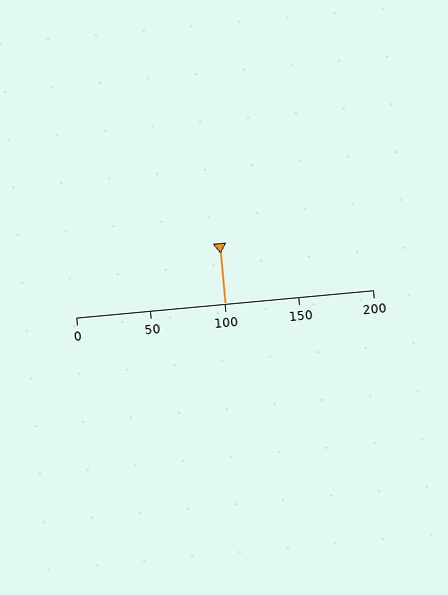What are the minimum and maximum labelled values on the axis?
The axis runs from 0 to 200.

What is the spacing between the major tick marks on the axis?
The major ticks are spaced 50 apart.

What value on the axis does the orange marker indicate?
The marker indicates approximately 100.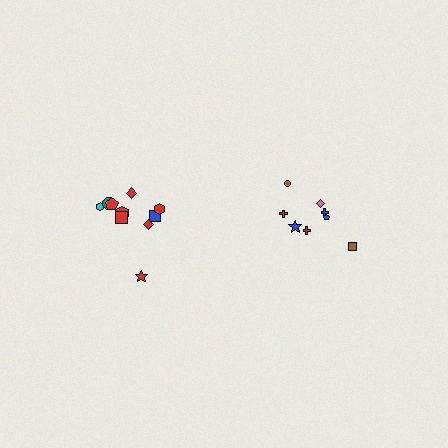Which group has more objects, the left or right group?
The left group.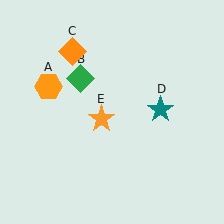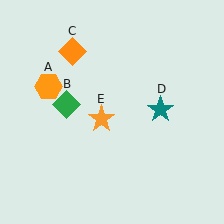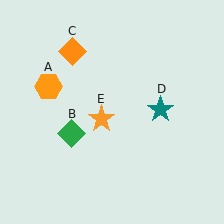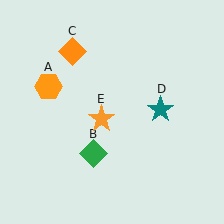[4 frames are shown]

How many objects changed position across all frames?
1 object changed position: green diamond (object B).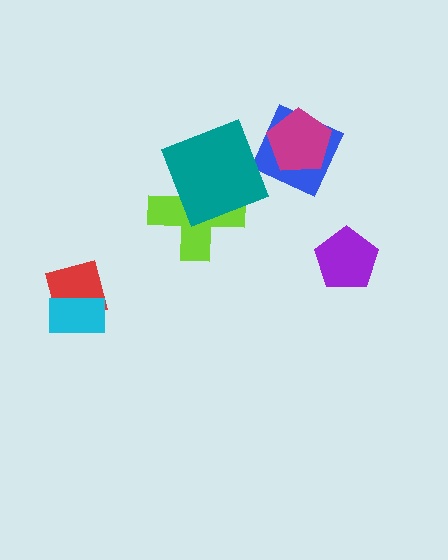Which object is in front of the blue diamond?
The magenta pentagon is in front of the blue diamond.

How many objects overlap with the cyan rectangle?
1 object overlaps with the cyan rectangle.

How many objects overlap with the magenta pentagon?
1 object overlaps with the magenta pentagon.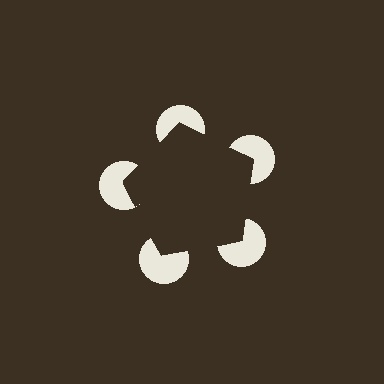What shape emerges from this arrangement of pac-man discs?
An illusory pentagon — its edges are inferred from the aligned wedge cuts in the pac-man discs, not physically drawn.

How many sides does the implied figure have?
5 sides.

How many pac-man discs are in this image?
There are 5 — one at each vertex of the illusory pentagon.